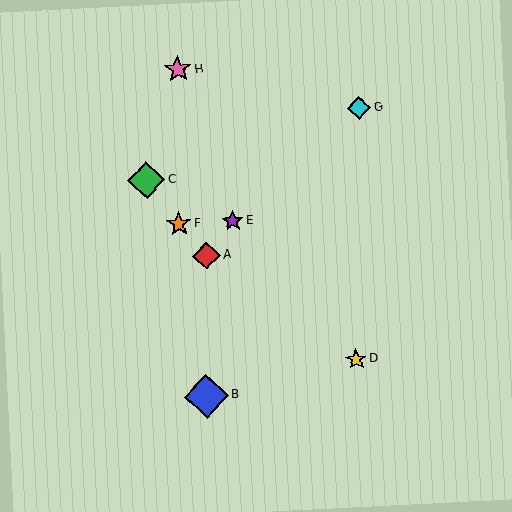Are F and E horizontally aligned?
Yes, both are at y≈224.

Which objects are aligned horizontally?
Objects E, F are aligned horizontally.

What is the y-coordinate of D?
Object D is at y≈359.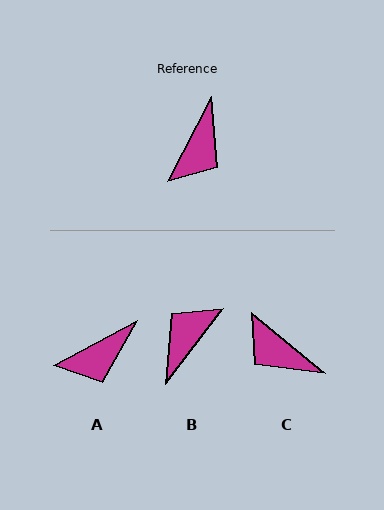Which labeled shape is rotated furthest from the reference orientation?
B, about 170 degrees away.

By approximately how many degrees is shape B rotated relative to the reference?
Approximately 170 degrees counter-clockwise.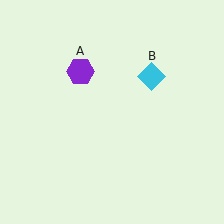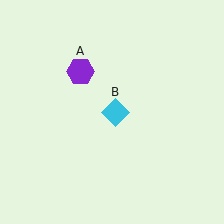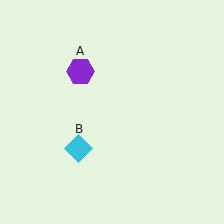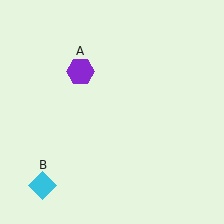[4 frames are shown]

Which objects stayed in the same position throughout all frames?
Purple hexagon (object A) remained stationary.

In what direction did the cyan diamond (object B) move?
The cyan diamond (object B) moved down and to the left.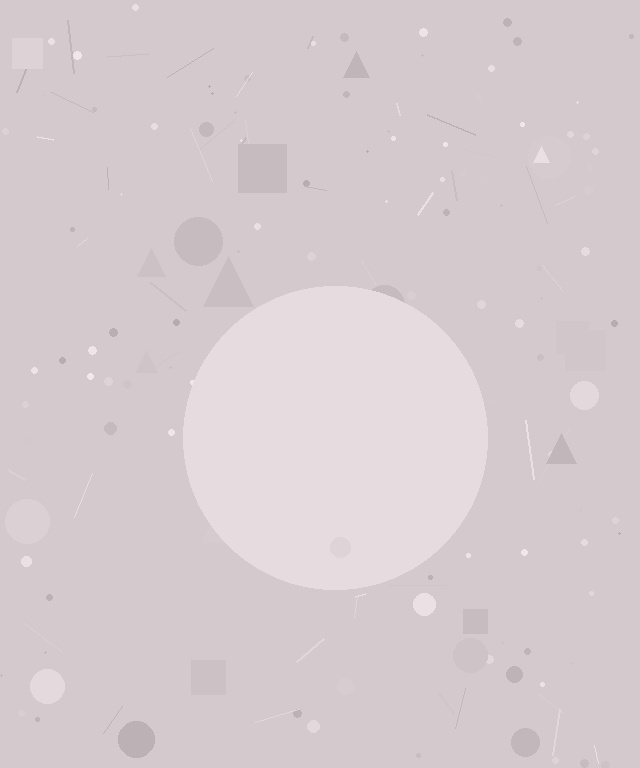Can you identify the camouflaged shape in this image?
The camouflaged shape is a circle.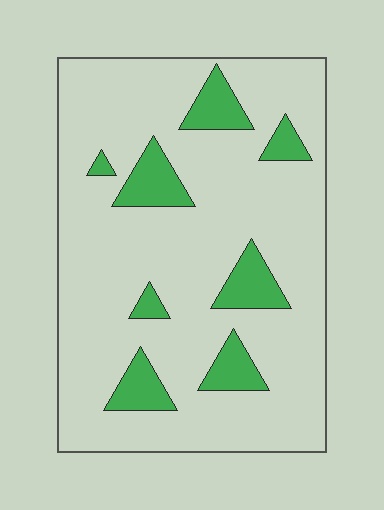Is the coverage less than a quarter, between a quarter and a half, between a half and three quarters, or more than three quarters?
Less than a quarter.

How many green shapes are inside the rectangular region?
8.